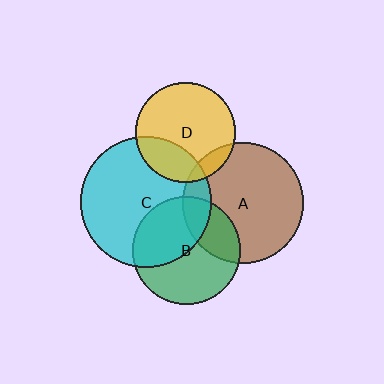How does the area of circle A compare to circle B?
Approximately 1.2 times.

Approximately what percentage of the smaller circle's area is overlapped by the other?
Approximately 25%.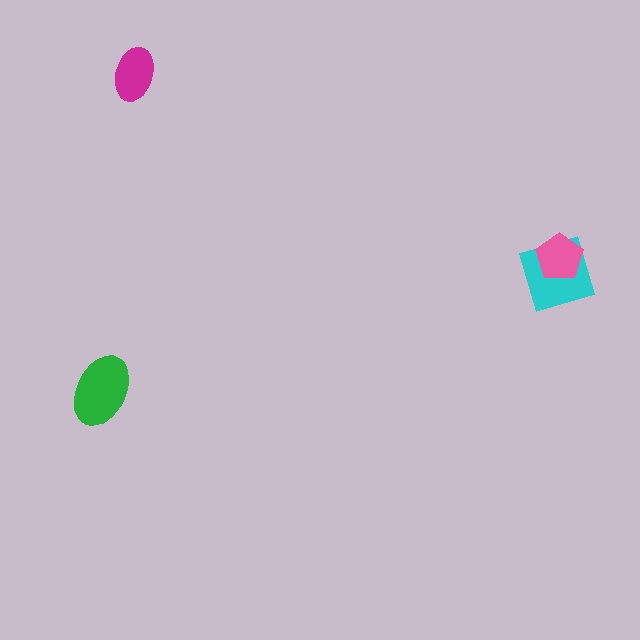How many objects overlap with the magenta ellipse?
0 objects overlap with the magenta ellipse.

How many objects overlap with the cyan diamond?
1 object overlaps with the cyan diamond.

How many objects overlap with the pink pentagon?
1 object overlaps with the pink pentagon.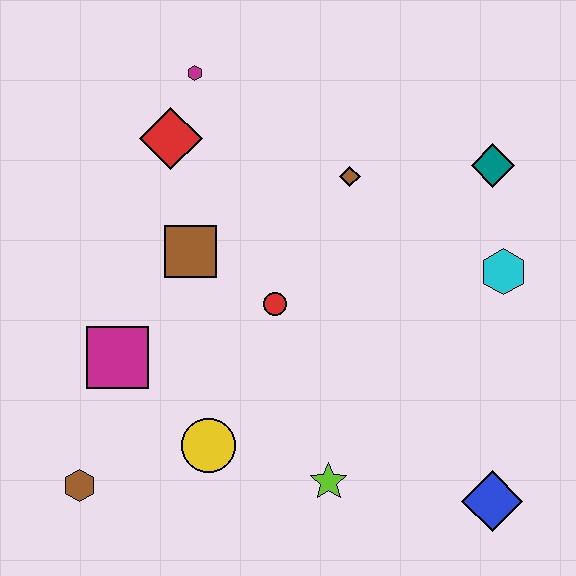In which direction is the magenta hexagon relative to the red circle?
The magenta hexagon is above the red circle.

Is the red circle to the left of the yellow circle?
No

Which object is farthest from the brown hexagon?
The teal diamond is farthest from the brown hexagon.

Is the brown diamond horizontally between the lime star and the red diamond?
No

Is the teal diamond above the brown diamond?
Yes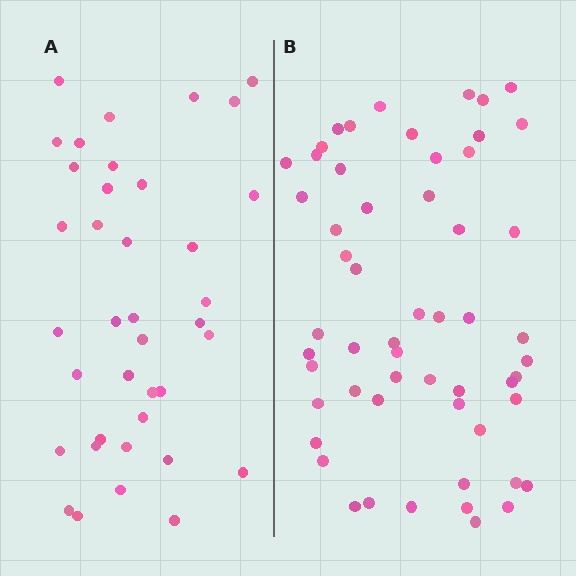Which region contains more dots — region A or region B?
Region B (the right region) has more dots.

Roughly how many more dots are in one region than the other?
Region B has approximately 20 more dots than region A.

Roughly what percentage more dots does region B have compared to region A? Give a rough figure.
About 45% more.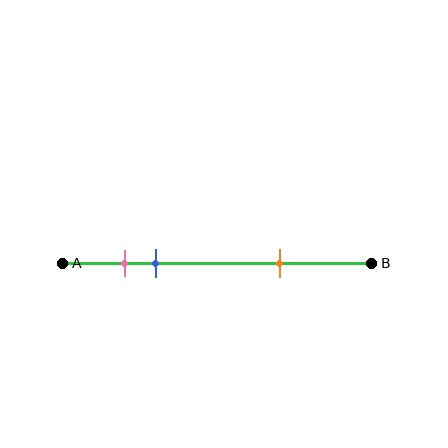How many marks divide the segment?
There are 3 marks dividing the segment.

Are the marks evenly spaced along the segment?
No, the marks are not evenly spaced.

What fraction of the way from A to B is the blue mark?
The blue mark is approximately 30% (0.3) of the way from A to B.